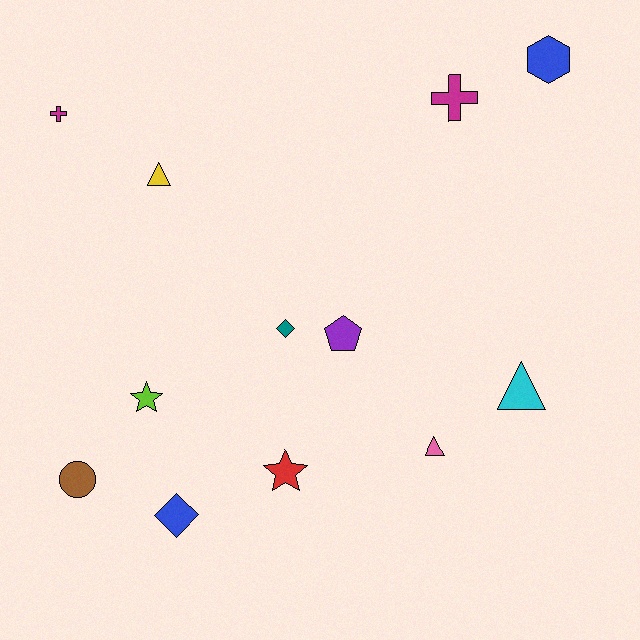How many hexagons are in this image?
There is 1 hexagon.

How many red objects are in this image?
There is 1 red object.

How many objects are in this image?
There are 12 objects.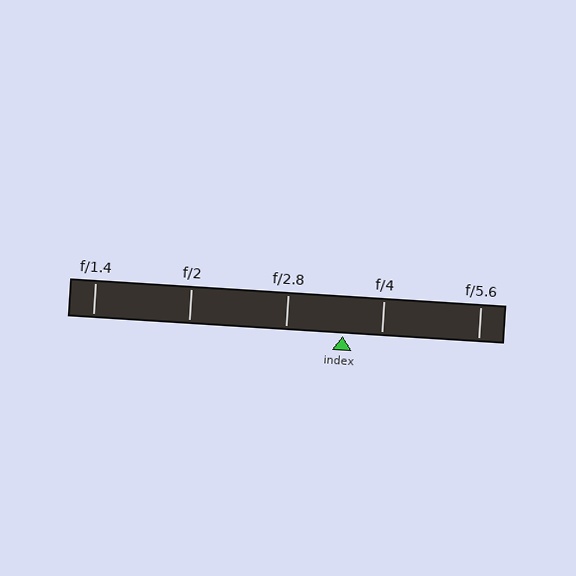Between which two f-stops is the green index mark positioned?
The index mark is between f/2.8 and f/4.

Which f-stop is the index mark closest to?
The index mark is closest to f/4.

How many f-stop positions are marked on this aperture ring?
There are 5 f-stop positions marked.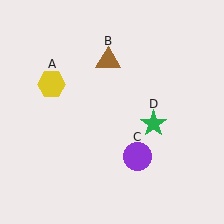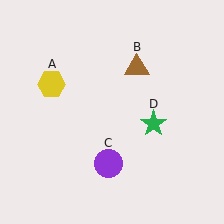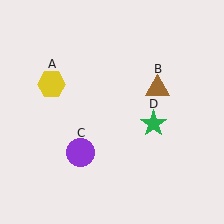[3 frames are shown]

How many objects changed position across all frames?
2 objects changed position: brown triangle (object B), purple circle (object C).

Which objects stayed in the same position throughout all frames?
Yellow hexagon (object A) and green star (object D) remained stationary.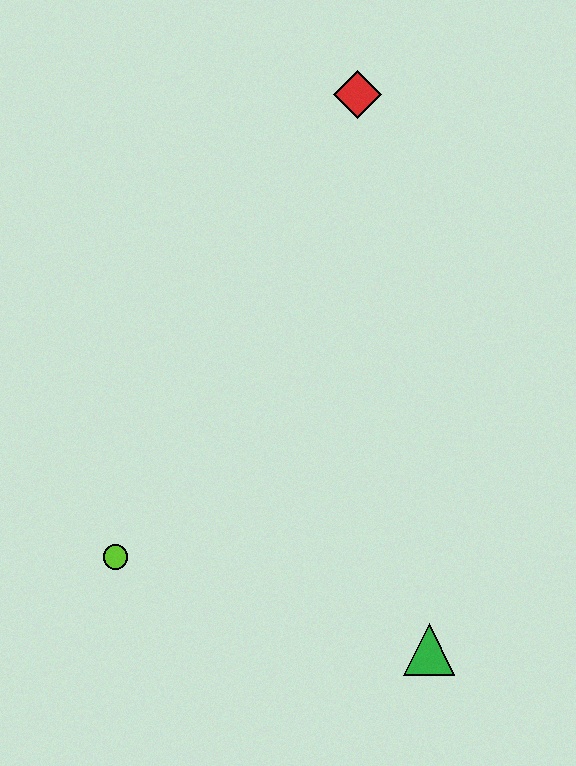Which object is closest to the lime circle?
The green triangle is closest to the lime circle.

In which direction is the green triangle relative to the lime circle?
The green triangle is to the right of the lime circle.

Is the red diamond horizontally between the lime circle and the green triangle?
Yes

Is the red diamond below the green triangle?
No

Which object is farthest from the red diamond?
The green triangle is farthest from the red diamond.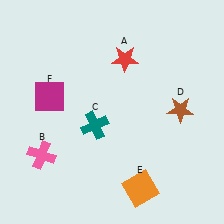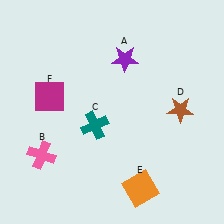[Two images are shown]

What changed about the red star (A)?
In Image 1, A is red. In Image 2, it changed to purple.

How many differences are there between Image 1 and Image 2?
There is 1 difference between the two images.